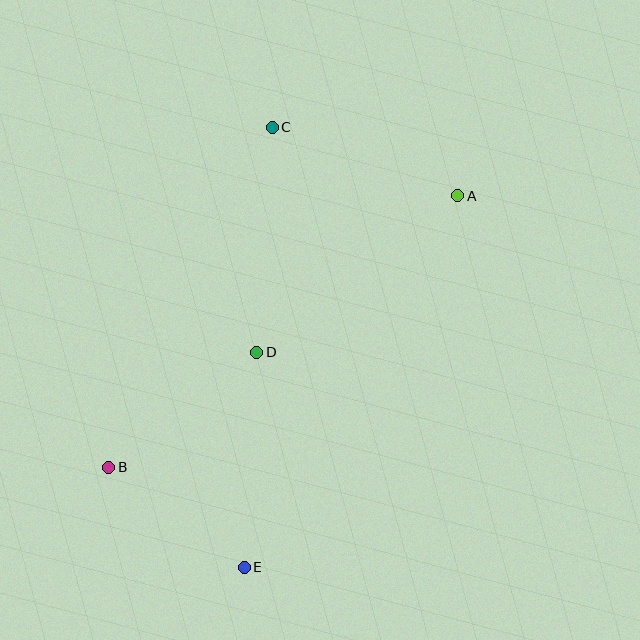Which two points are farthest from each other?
Points A and B are farthest from each other.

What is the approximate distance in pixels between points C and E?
The distance between C and E is approximately 441 pixels.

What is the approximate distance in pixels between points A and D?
The distance between A and D is approximately 254 pixels.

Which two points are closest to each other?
Points B and E are closest to each other.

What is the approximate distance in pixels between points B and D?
The distance between B and D is approximately 188 pixels.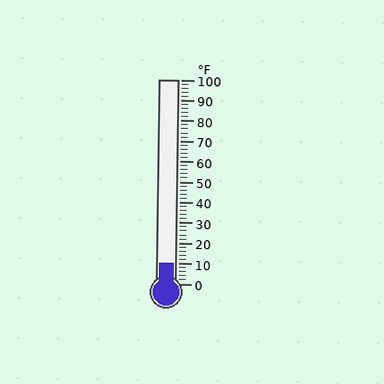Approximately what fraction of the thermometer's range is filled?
The thermometer is filled to approximately 10% of its range.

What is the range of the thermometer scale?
The thermometer scale ranges from 0°F to 100°F.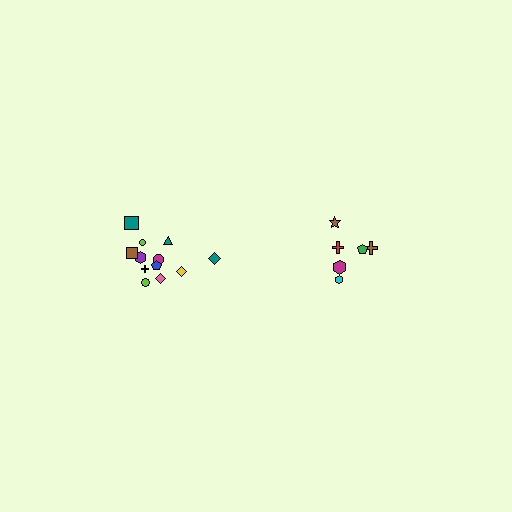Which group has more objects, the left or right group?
The left group.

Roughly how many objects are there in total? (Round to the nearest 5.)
Roughly 20 objects in total.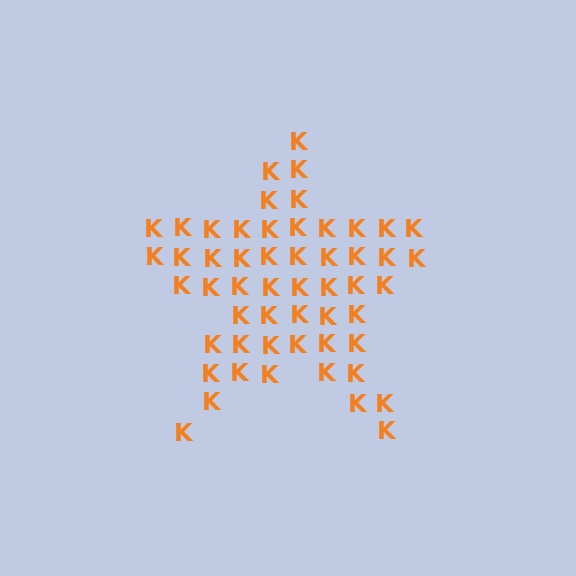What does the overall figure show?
The overall figure shows a star.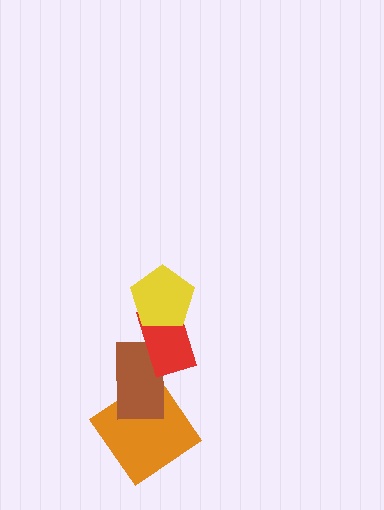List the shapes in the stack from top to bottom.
From top to bottom: the yellow pentagon, the red rectangle, the brown rectangle, the orange diamond.